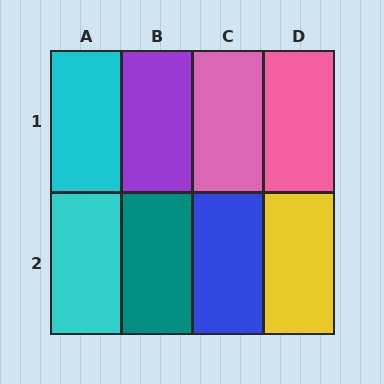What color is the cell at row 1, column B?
Purple.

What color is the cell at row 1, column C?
Pink.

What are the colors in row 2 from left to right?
Cyan, teal, blue, yellow.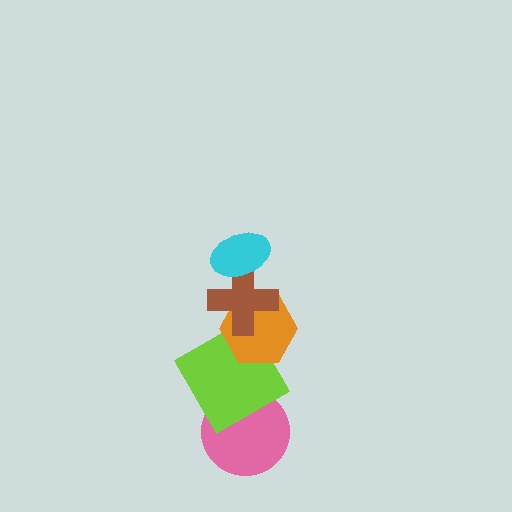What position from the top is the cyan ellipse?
The cyan ellipse is 1st from the top.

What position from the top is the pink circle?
The pink circle is 5th from the top.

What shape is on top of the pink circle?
The lime square is on top of the pink circle.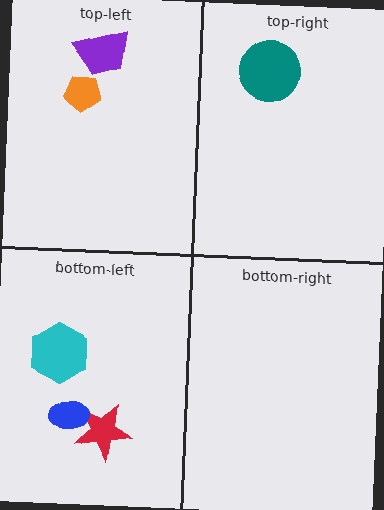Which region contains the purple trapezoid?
The top-left region.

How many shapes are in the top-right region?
1.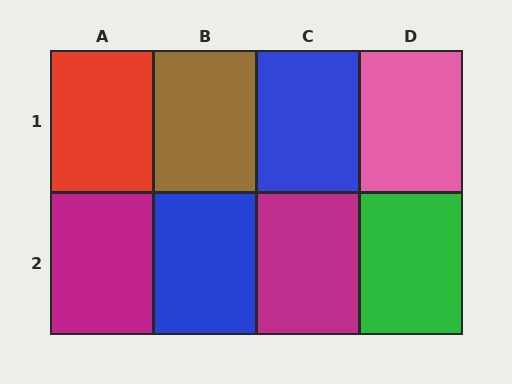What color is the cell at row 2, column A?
Magenta.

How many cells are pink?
1 cell is pink.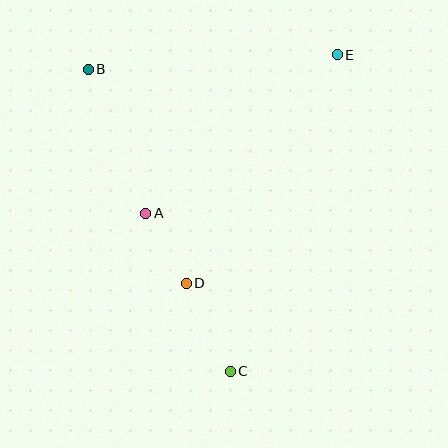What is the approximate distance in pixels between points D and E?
The distance between D and E is approximately 274 pixels.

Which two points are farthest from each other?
Points B and C are farthest from each other.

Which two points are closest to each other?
Points A and D are closest to each other.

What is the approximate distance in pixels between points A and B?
The distance between A and B is approximately 155 pixels.